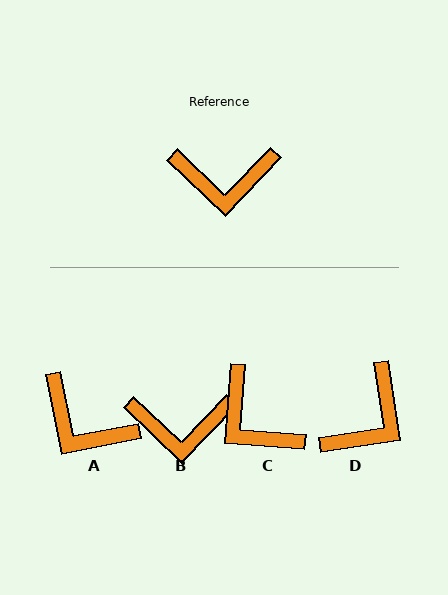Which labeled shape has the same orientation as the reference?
B.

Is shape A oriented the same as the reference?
No, it is off by about 35 degrees.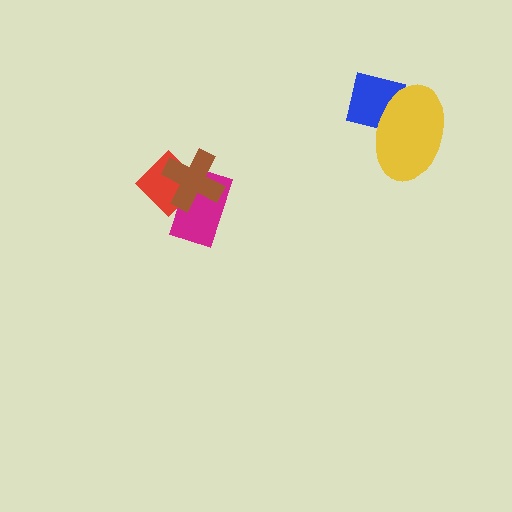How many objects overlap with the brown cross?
2 objects overlap with the brown cross.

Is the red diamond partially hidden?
Yes, it is partially covered by another shape.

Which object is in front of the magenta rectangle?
The brown cross is in front of the magenta rectangle.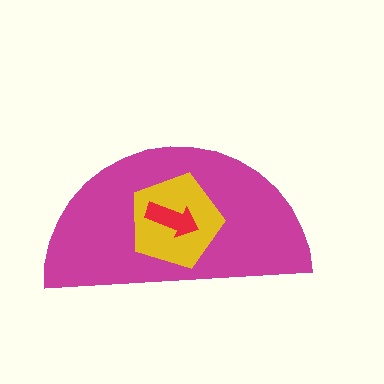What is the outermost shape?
The magenta semicircle.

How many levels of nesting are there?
3.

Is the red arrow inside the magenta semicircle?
Yes.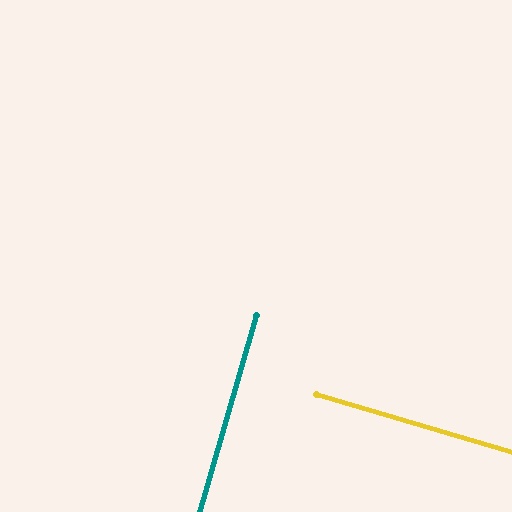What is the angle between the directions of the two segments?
Approximately 90 degrees.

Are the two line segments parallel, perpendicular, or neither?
Perpendicular — they meet at approximately 90°.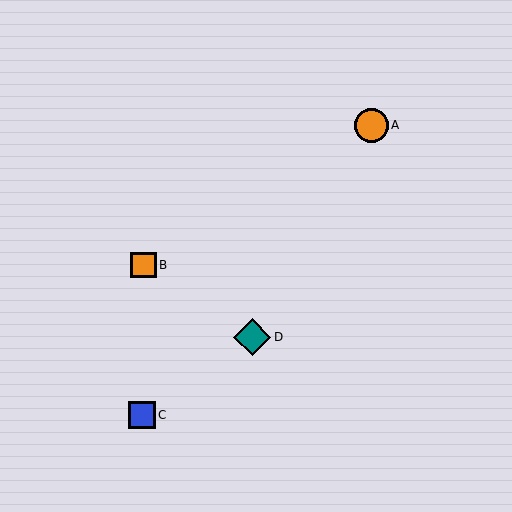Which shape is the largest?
The teal diamond (labeled D) is the largest.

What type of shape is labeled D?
Shape D is a teal diamond.